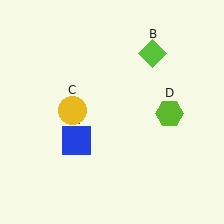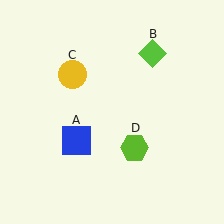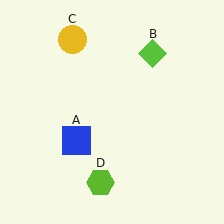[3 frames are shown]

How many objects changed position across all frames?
2 objects changed position: yellow circle (object C), lime hexagon (object D).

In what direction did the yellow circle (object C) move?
The yellow circle (object C) moved up.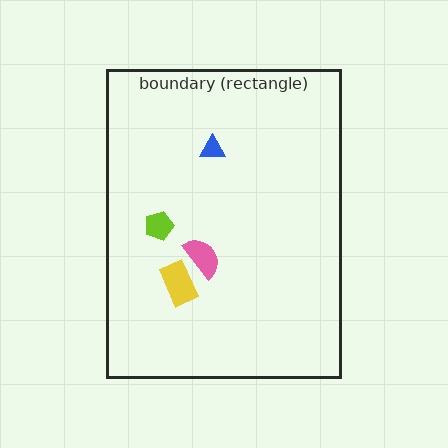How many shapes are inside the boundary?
4 inside, 0 outside.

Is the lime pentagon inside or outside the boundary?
Inside.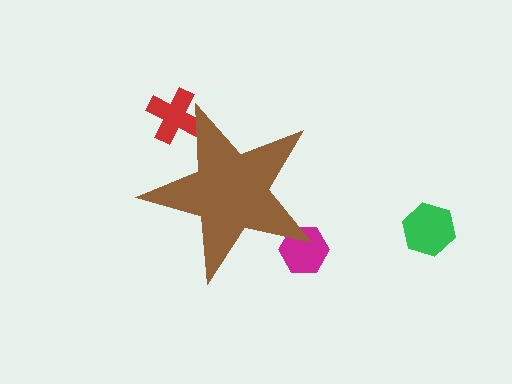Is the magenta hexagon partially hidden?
Yes, the magenta hexagon is partially hidden behind the brown star.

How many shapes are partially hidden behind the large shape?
2 shapes are partially hidden.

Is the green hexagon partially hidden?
No, the green hexagon is fully visible.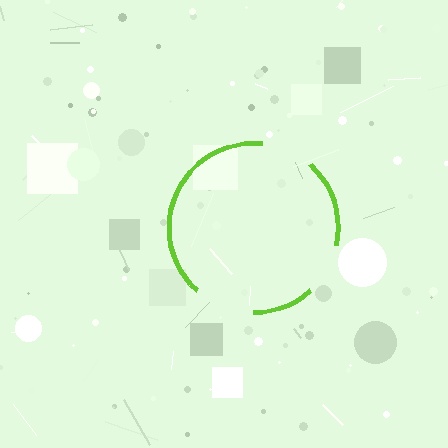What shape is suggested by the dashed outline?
The dashed outline suggests a circle.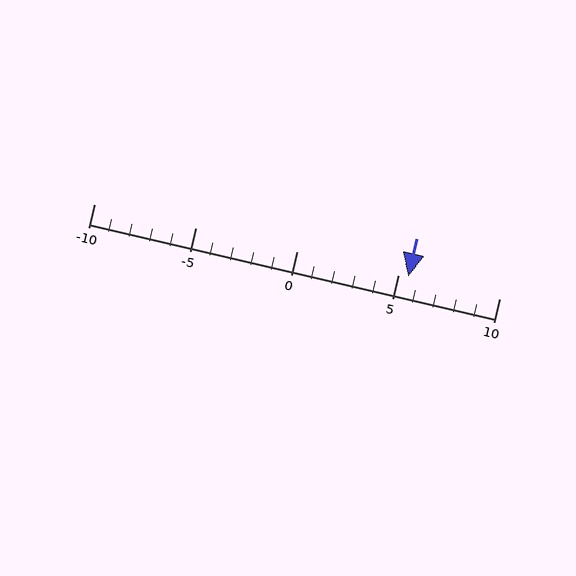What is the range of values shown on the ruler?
The ruler shows values from -10 to 10.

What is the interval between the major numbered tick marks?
The major tick marks are spaced 5 units apart.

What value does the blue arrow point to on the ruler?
The blue arrow points to approximately 6.